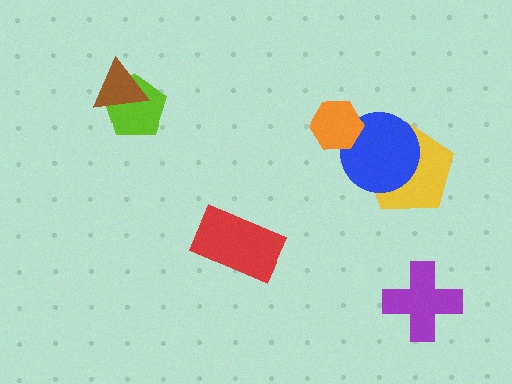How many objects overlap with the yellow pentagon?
1 object overlaps with the yellow pentagon.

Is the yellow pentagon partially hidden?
Yes, it is partially covered by another shape.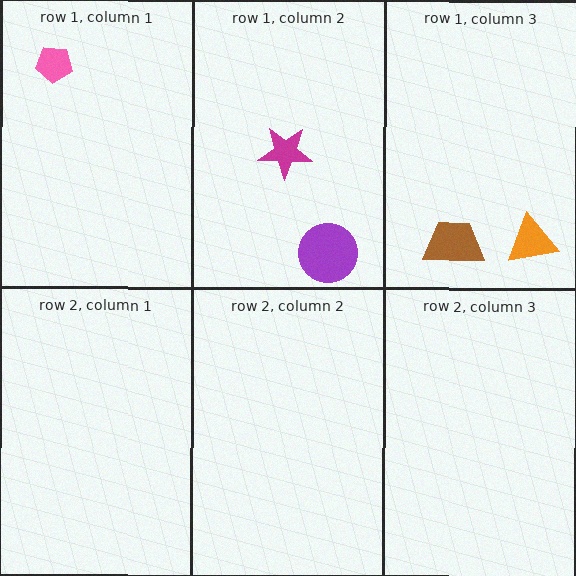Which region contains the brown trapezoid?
The row 1, column 3 region.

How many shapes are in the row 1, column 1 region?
1.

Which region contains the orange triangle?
The row 1, column 3 region.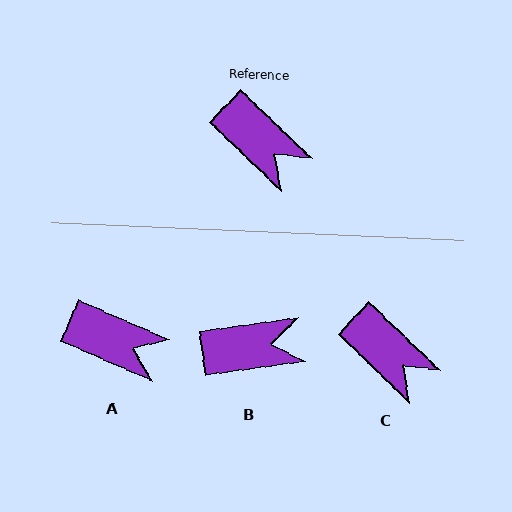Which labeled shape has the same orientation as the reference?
C.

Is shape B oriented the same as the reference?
No, it is off by about 52 degrees.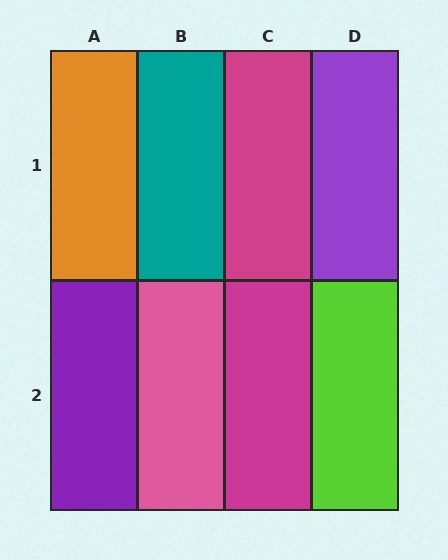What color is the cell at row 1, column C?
Magenta.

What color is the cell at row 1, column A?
Orange.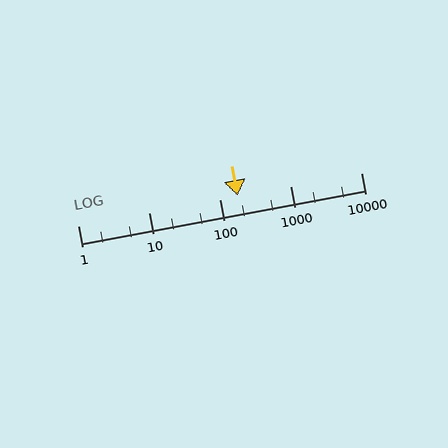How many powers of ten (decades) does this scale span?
The scale spans 4 decades, from 1 to 10000.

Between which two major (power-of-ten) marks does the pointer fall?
The pointer is between 100 and 1000.